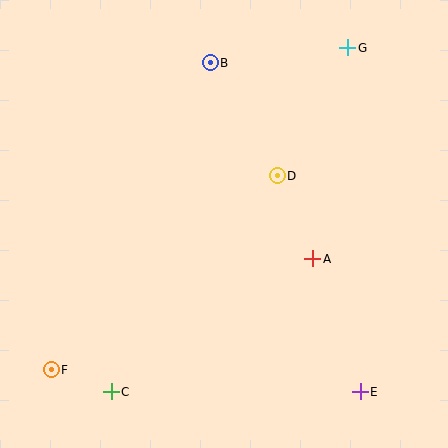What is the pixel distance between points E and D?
The distance between E and D is 231 pixels.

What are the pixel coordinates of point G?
Point G is at (348, 48).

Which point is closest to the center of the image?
Point D at (277, 176) is closest to the center.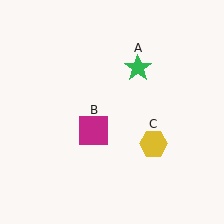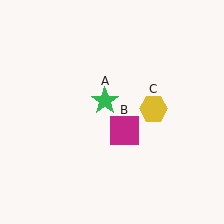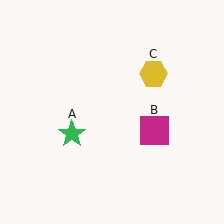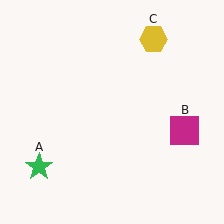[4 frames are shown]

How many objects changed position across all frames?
3 objects changed position: green star (object A), magenta square (object B), yellow hexagon (object C).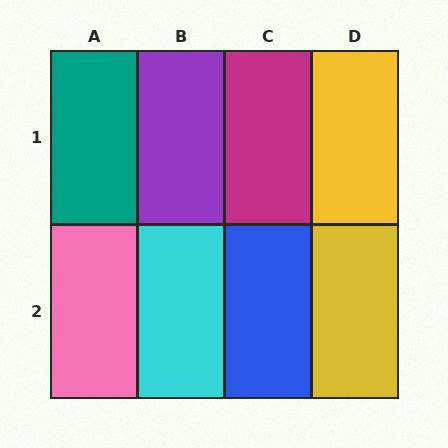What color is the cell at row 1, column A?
Teal.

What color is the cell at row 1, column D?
Yellow.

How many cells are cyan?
1 cell is cyan.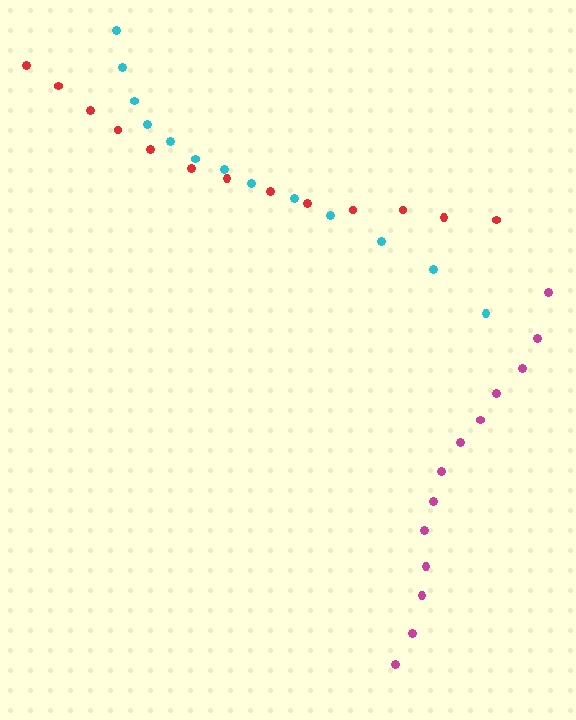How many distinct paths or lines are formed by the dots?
There are 3 distinct paths.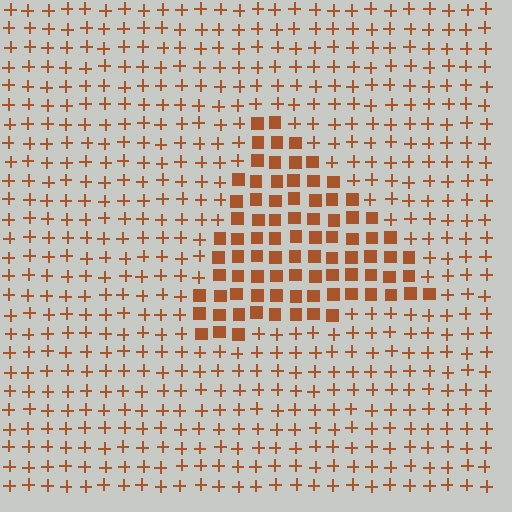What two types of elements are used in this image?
The image uses squares inside the triangle region and plus signs outside it.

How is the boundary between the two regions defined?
The boundary is defined by a change in element shape: squares inside vs. plus signs outside. All elements share the same color and spacing.